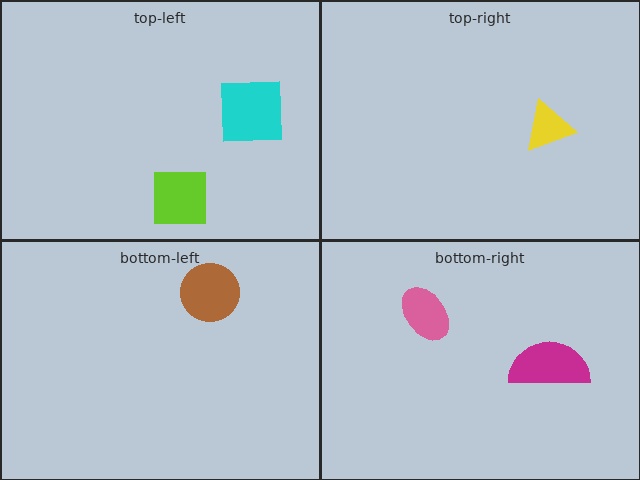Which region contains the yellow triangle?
The top-right region.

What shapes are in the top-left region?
The lime square, the cyan square.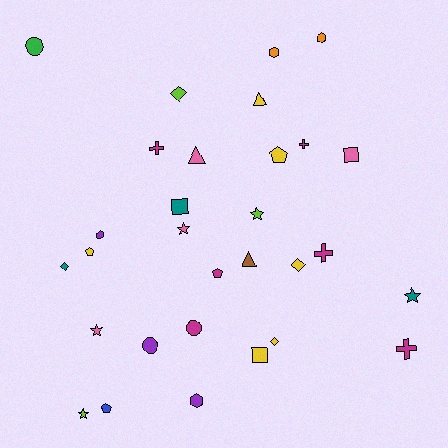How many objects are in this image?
There are 30 objects.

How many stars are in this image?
There are 5 stars.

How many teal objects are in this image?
There are 3 teal objects.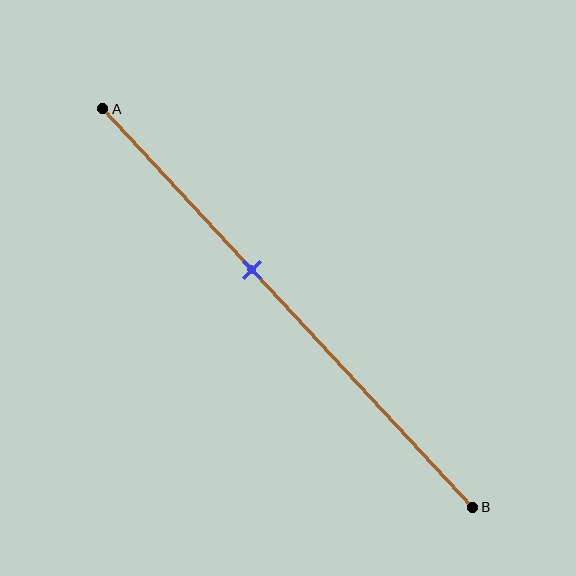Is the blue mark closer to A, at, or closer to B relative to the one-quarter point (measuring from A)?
The blue mark is closer to point B than the one-quarter point of segment AB.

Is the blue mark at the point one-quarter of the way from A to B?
No, the mark is at about 40% from A, not at the 25% one-quarter point.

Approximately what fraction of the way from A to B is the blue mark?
The blue mark is approximately 40% of the way from A to B.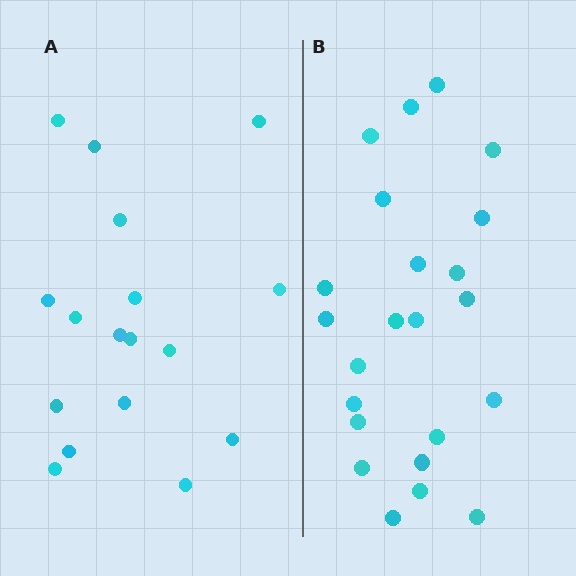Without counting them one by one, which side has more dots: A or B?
Region B (the right region) has more dots.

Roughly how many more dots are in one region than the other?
Region B has about 6 more dots than region A.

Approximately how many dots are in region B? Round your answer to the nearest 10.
About 20 dots. (The exact count is 23, which rounds to 20.)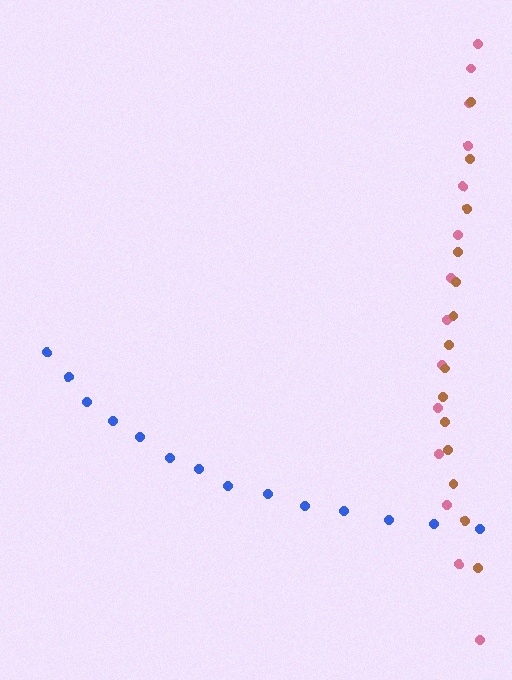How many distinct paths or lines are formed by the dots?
There are 3 distinct paths.